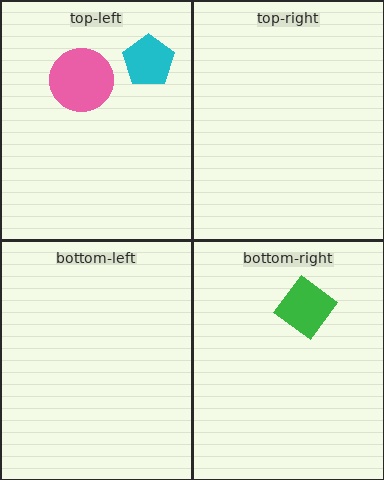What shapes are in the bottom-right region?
The green diamond.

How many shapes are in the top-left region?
2.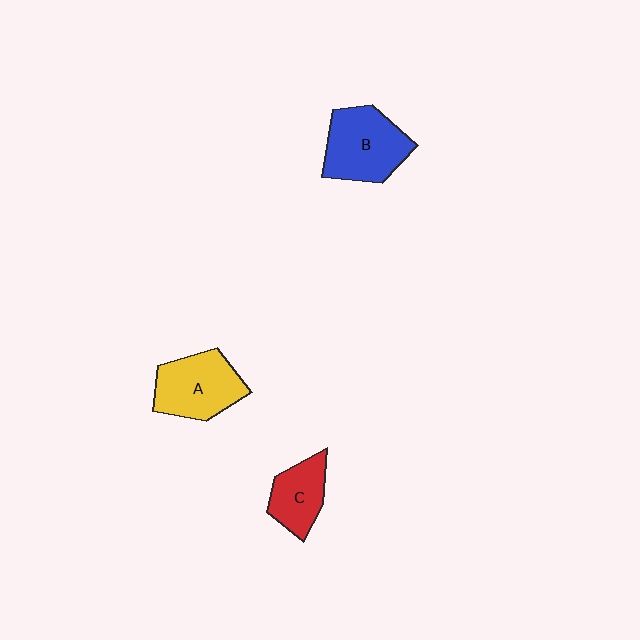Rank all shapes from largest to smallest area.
From largest to smallest: B (blue), A (yellow), C (red).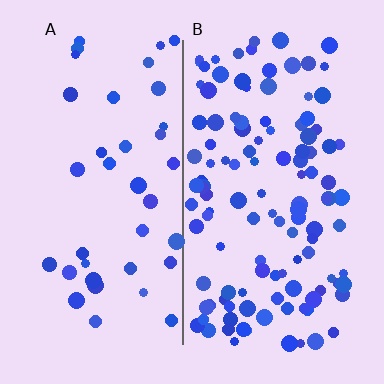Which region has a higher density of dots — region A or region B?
B (the right).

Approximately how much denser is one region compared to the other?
Approximately 3.1× — region B over region A.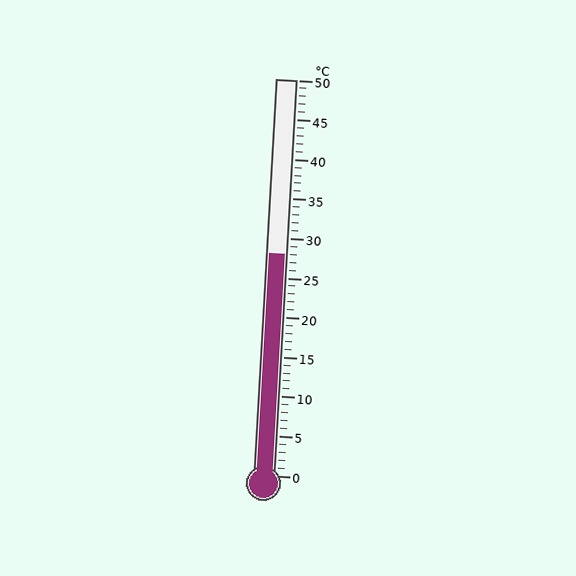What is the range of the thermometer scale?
The thermometer scale ranges from 0°C to 50°C.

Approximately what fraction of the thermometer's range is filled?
The thermometer is filled to approximately 55% of its range.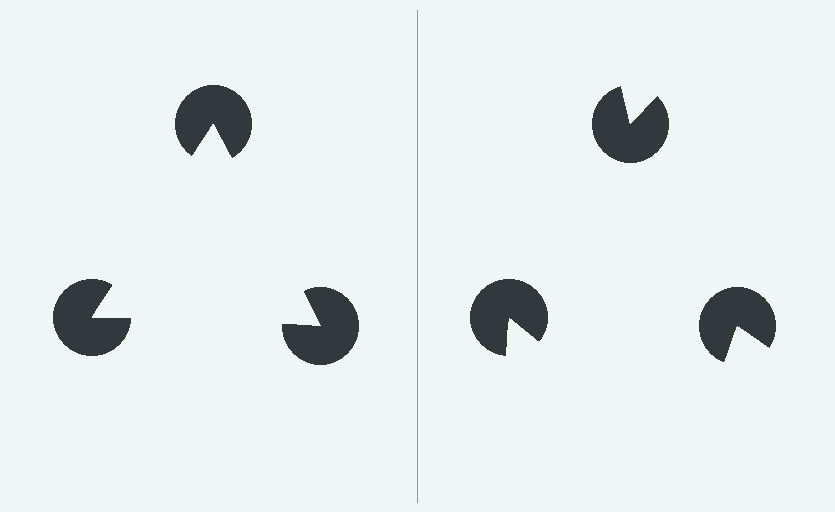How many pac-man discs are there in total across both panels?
6 — 3 on each side.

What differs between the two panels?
The pac-man discs are positioned identically on both sides; only the wedge orientations differ. On the left they align to a triangle; on the right they are misaligned.